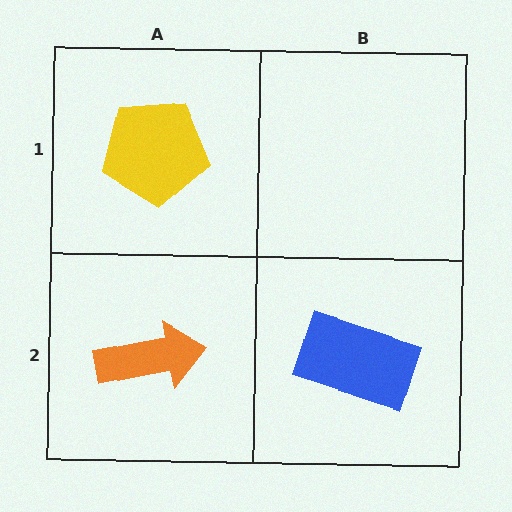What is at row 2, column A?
An orange arrow.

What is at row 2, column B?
A blue rectangle.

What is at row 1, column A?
A yellow pentagon.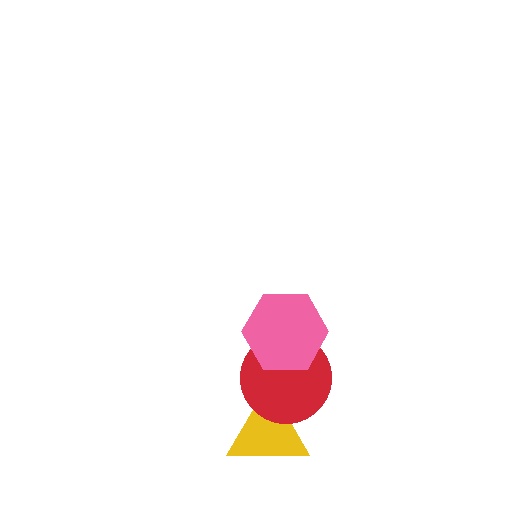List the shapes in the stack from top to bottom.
From top to bottom: the pink hexagon, the red circle, the yellow triangle.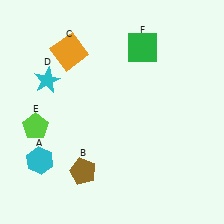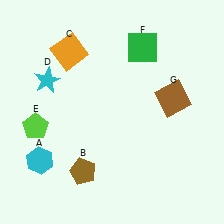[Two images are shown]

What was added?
A brown square (G) was added in Image 2.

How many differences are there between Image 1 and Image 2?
There is 1 difference between the two images.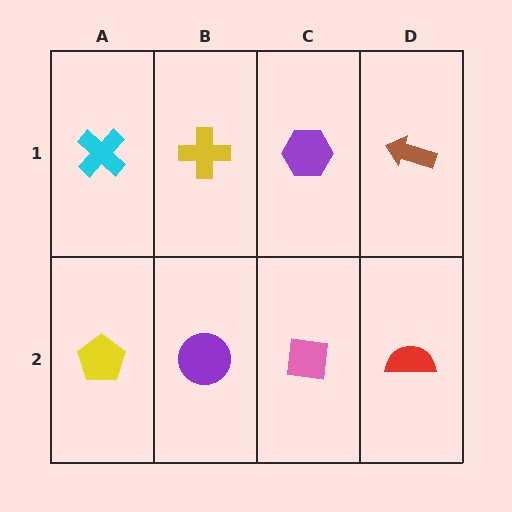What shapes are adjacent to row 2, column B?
A yellow cross (row 1, column B), a yellow pentagon (row 2, column A), a pink square (row 2, column C).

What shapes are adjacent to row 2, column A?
A cyan cross (row 1, column A), a purple circle (row 2, column B).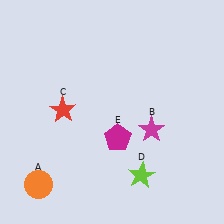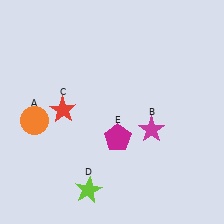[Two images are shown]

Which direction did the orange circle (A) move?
The orange circle (A) moved up.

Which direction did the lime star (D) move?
The lime star (D) moved left.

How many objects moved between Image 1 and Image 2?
2 objects moved between the two images.